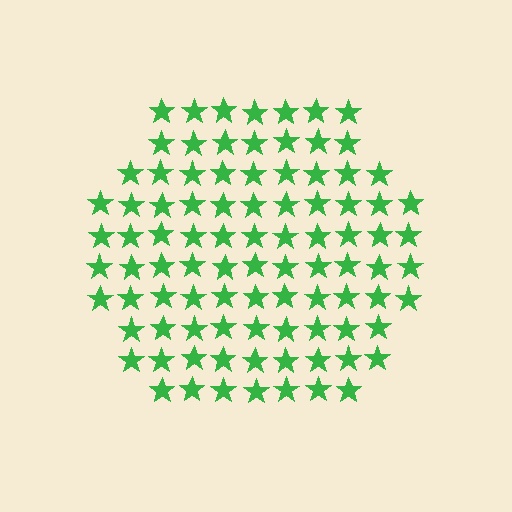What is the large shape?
The large shape is a hexagon.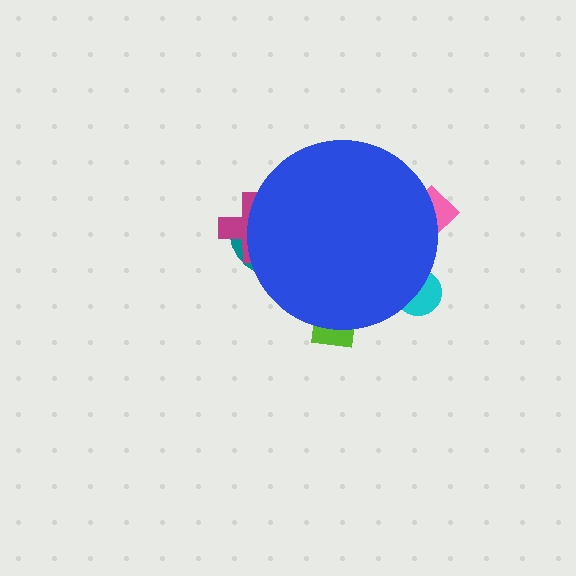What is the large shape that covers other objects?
A blue circle.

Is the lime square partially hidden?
Yes, the lime square is partially hidden behind the blue circle.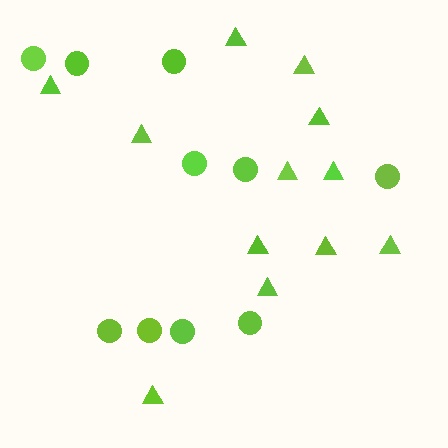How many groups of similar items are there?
There are 2 groups: one group of circles (10) and one group of triangles (12).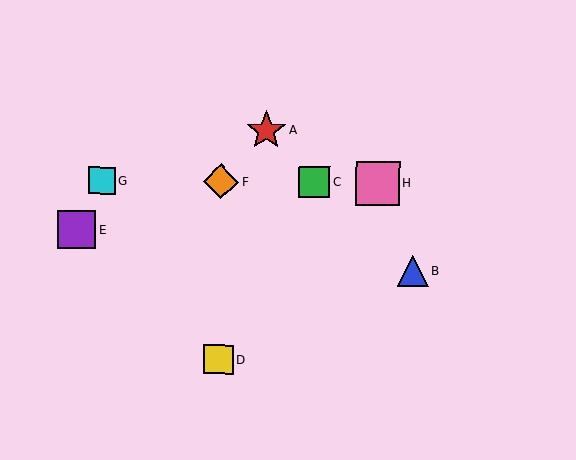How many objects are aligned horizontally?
4 objects (C, F, G, H) are aligned horizontally.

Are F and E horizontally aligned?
No, F is at y≈182 and E is at y≈230.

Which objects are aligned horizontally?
Objects C, F, G, H are aligned horizontally.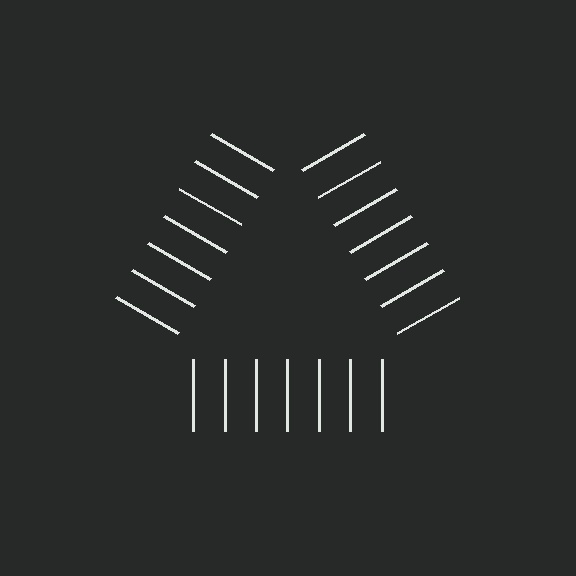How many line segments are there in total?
21 — 7 along each of the 3 edges.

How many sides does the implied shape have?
3 sides — the line-ends trace a triangle.